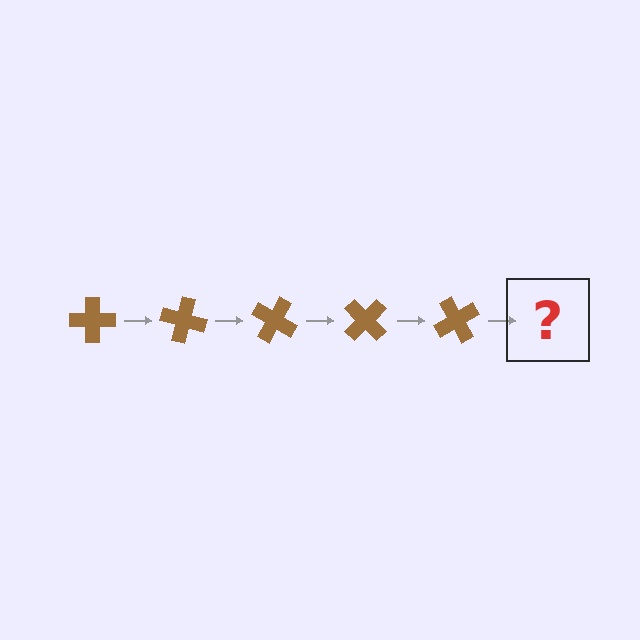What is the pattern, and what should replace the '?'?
The pattern is that the cross rotates 15 degrees each step. The '?' should be a brown cross rotated 75 degrees.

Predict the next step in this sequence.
The next step is a brown cross rotated 75 degrees.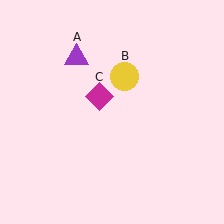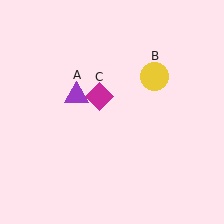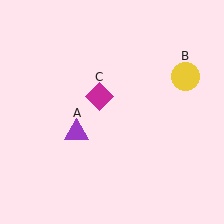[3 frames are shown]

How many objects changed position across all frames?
2 objects changed position: purple triangle (object A), yellow circle (object B).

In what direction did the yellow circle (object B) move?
The yellow circle (object B) moved right.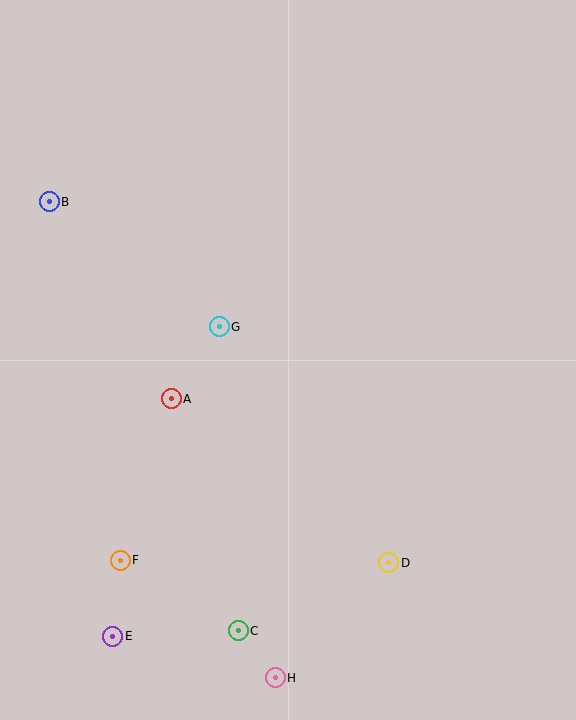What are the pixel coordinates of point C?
Point C is at (238, 631).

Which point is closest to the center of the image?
Point G at (219, 327) is closest to the center.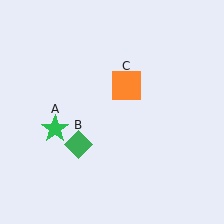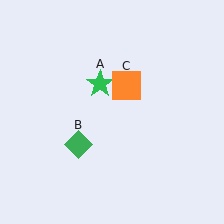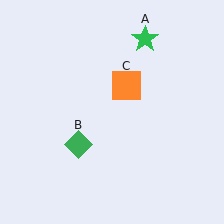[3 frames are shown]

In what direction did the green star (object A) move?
The green star (object A) moved up and to the right.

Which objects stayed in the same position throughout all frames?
Green diamond (object B) and orange square (object C) remained stationary.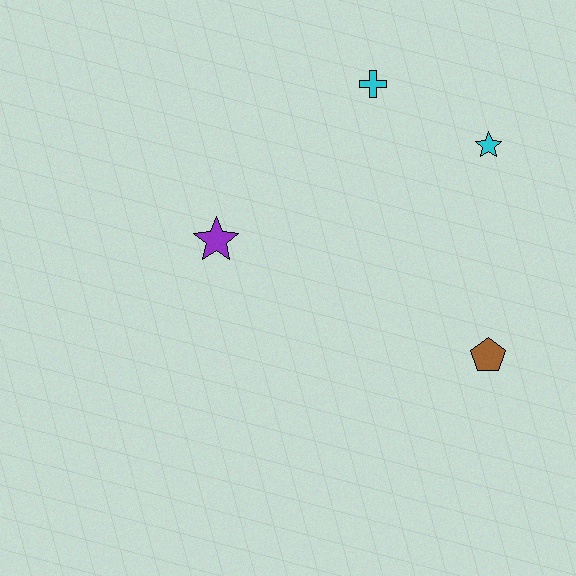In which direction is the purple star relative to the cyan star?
The purple star is to the left of the cyan star.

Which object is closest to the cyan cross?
The cyan star is closest to the cyan cross.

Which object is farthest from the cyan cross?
The brown pentagon is farthest from the cyan cross.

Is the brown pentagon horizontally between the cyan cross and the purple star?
No